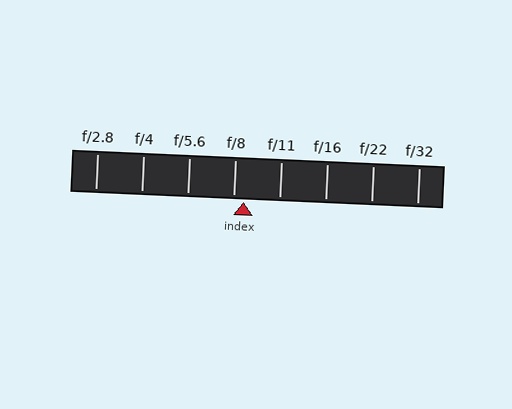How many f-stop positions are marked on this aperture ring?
There are 8 f-stop positions marked.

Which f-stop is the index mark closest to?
The index mark is closest to f/8.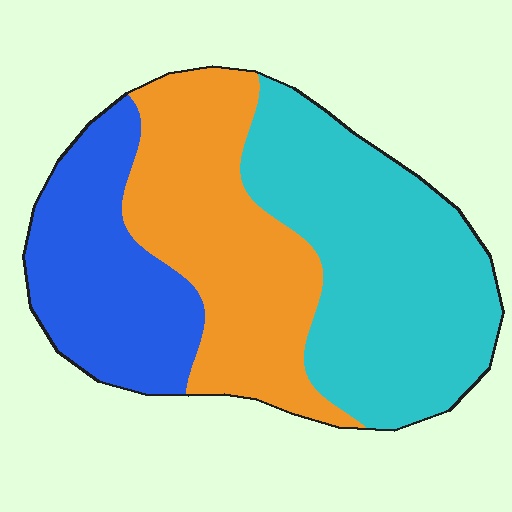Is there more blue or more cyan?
Cyan.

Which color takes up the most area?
Cyan, at roughly 40%.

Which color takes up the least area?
Blue, at roughly 25%.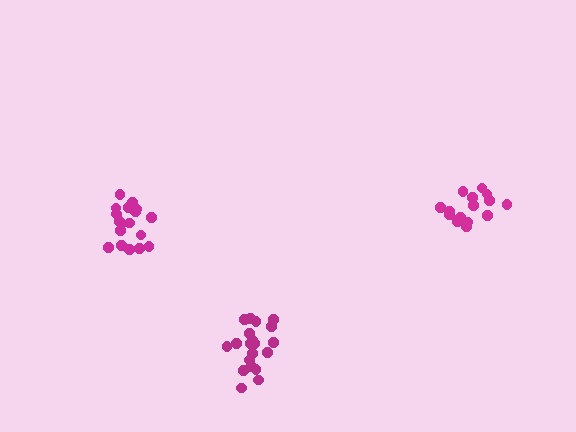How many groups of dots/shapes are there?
There are 3 groups.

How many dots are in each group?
Group 1: 18 dots, Group 2: 16 dots, Group 3: 20 dots (54 total).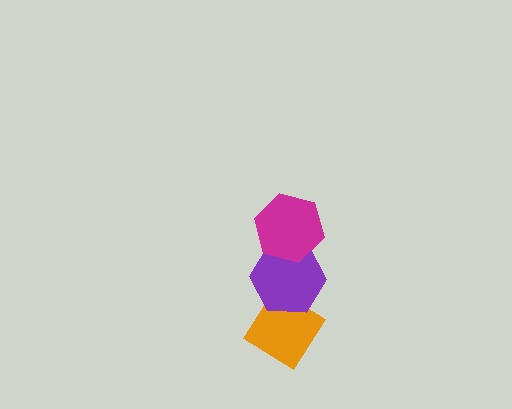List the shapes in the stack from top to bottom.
From top to bottom: the magenta hexagon, the purple hexagon, the orange diamond.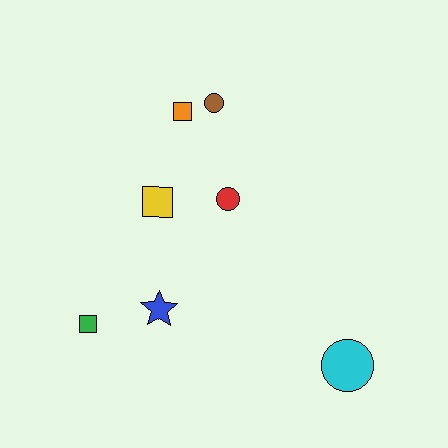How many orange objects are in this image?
There is 1 orange object.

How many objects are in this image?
There are 7 objects.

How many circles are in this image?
There are 3 circles.